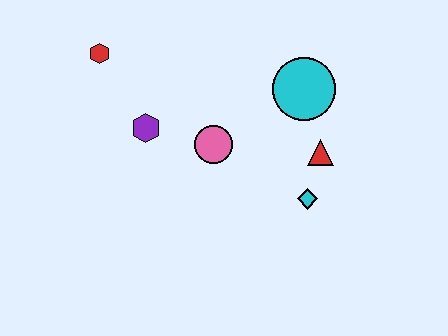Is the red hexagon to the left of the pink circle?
Yes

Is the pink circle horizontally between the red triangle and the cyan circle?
No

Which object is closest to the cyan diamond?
The red triangle is closest to the cyan diamond.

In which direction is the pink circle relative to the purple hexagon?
The pink circle is to the right of the purple hexagon.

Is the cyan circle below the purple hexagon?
No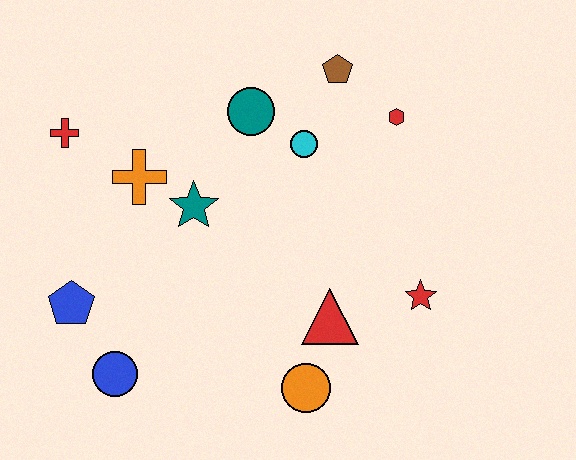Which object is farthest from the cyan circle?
The blue circle is farthest from the cyan circle.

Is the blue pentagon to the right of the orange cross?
No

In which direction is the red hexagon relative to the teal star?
The red hexagon is to the right of the teal star.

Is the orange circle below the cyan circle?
Yes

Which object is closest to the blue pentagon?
The blue circle is closest to the blue pentagon.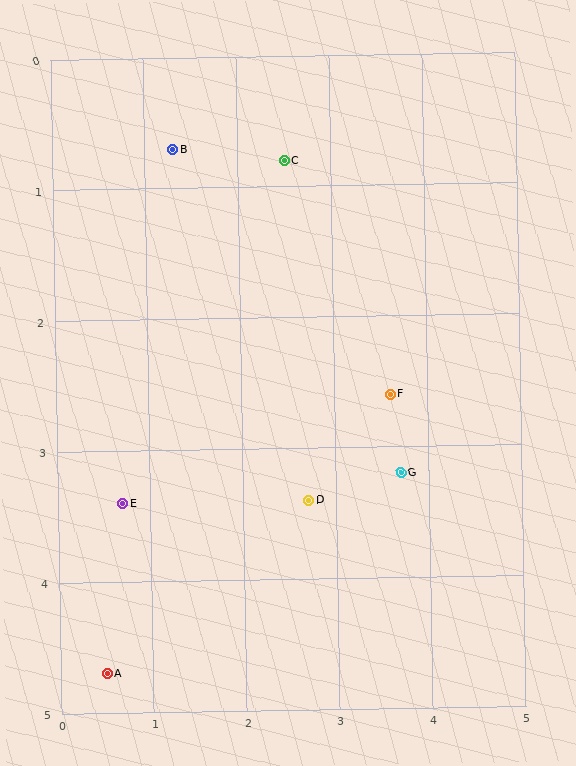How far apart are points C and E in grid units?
Points C and E are about 3.2 grid units apart.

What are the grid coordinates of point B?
Point B is at approximately (1.3, 0.7).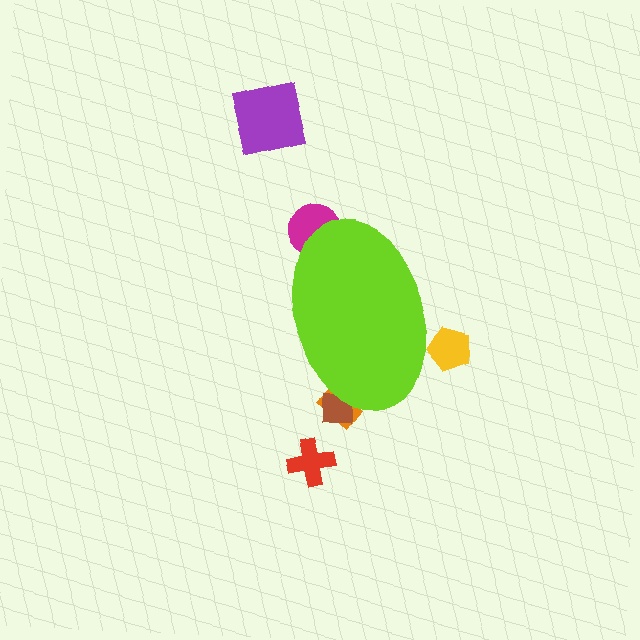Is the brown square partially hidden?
Yes, the brown square is partially hidden behind the lime ellipse.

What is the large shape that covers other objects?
A lime ellipse.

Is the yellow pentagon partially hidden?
Yes, the yellow pentagon is partially hidden behind the lime ellipse.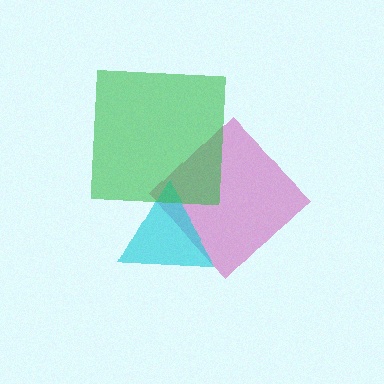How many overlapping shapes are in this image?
There are 3 overlapping shapes in the image.